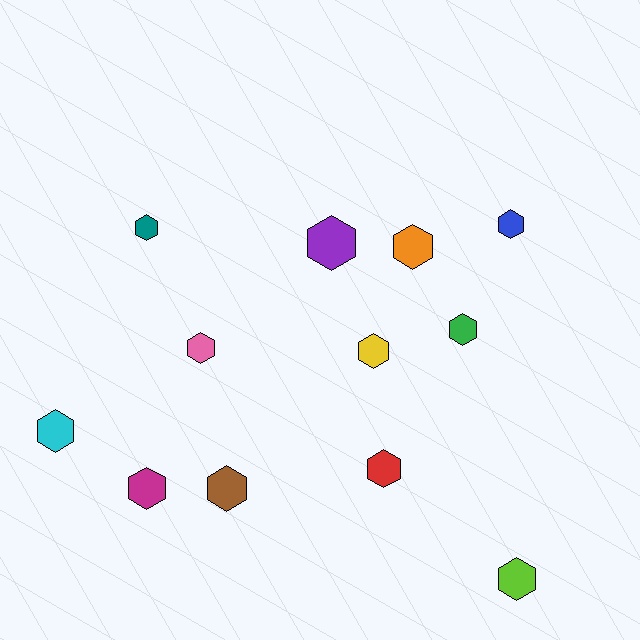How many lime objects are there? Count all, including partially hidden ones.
There is 1 lime object.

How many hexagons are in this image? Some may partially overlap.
There are 12 hexagons.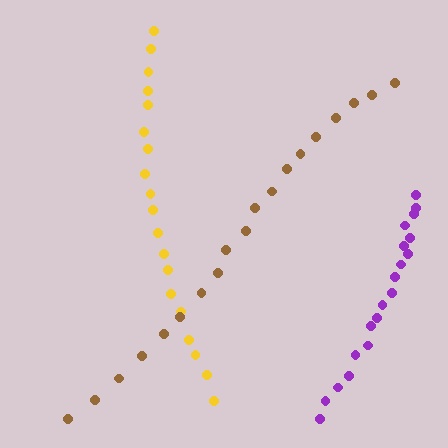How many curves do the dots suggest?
There are 3 distinct paths.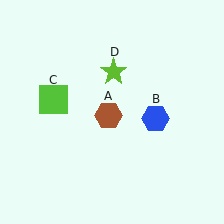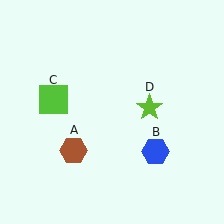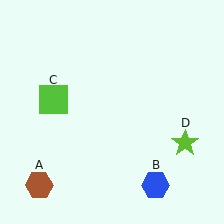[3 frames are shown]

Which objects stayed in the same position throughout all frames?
Lime square (object C) remained stationary.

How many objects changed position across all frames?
3 objects changed position: brown hexagon (object A), blue hexagon (object B), lime star (object D).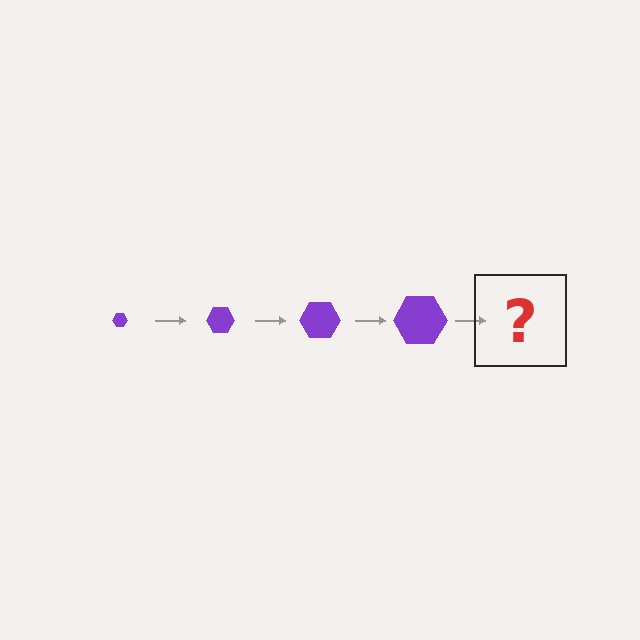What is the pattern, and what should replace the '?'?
The pattern is that the hexagon gets progressively larger each step. The '?' should be a purple hexagon, larger than the previous one.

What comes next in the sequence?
The next element should be a purple hexagon, larger than the previous one.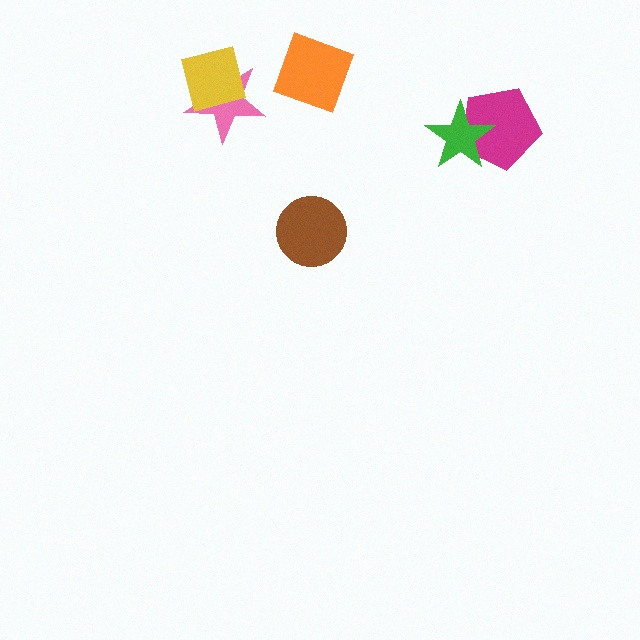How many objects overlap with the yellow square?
1 object overlaps with the yellow square.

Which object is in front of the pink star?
The yellow square is in front of the pink star.